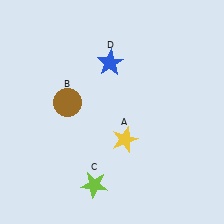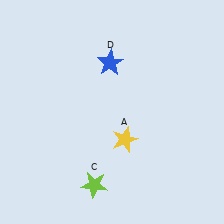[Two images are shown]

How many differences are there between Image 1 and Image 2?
There is 1 difference between the two images.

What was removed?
The brown circle (B) was removed in Image 2.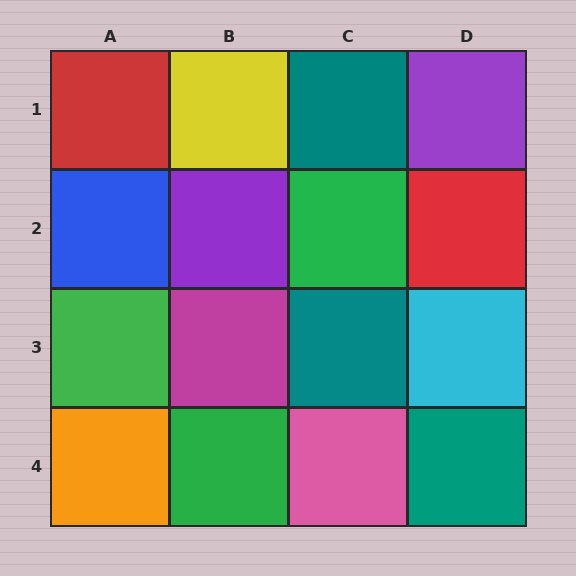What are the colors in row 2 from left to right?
Blue, purple, green, red.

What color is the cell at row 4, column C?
Pink.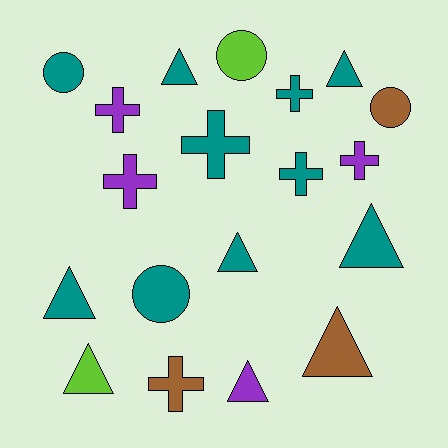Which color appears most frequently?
Teal, with 10 objects.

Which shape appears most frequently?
Triangle, with 8 objects.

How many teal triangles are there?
There are 5 teal triangles.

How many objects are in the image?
There are 19 objects.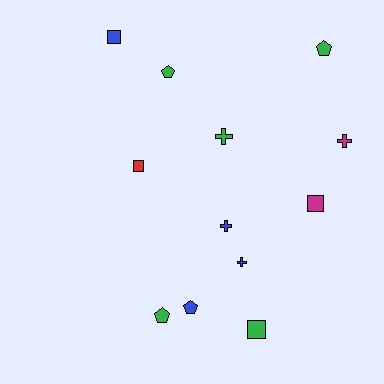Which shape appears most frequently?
Square, with 4 objects.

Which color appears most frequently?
Green, with 5 objects.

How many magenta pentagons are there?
There are no magenta pentagons.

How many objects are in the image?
There are 12 objects.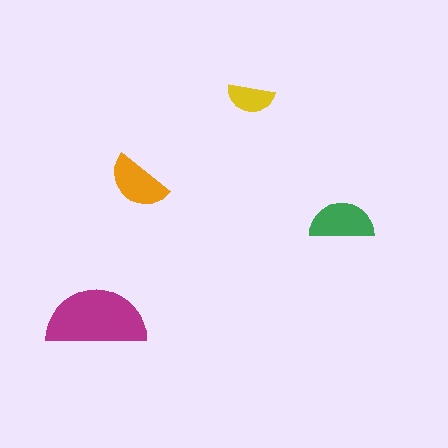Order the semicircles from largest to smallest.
the magenta one, the green one, the orange one, the yellow one.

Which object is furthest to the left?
The magenta semicircle is leftmost.